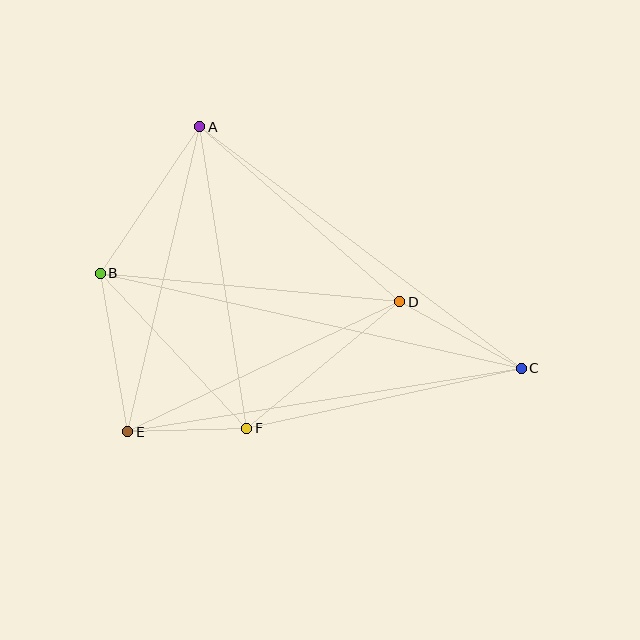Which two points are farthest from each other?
Points B and C are farthest from each other.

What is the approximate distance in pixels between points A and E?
The distance between A and E is approximately 313 pixels.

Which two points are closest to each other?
Points E and F are closest to each other.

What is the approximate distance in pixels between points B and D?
The distance between B and D is approximately 301 pixels.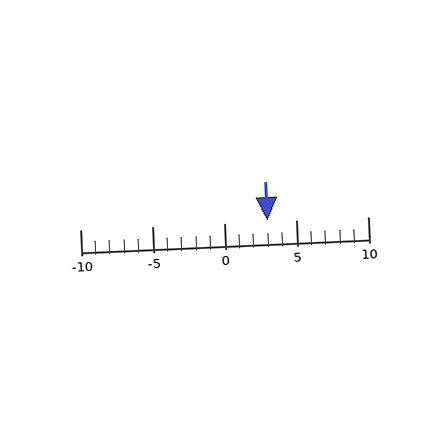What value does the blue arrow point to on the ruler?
The blue arrow points to approximately 3.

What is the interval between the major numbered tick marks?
The major tick marks are spaced 5 units apart.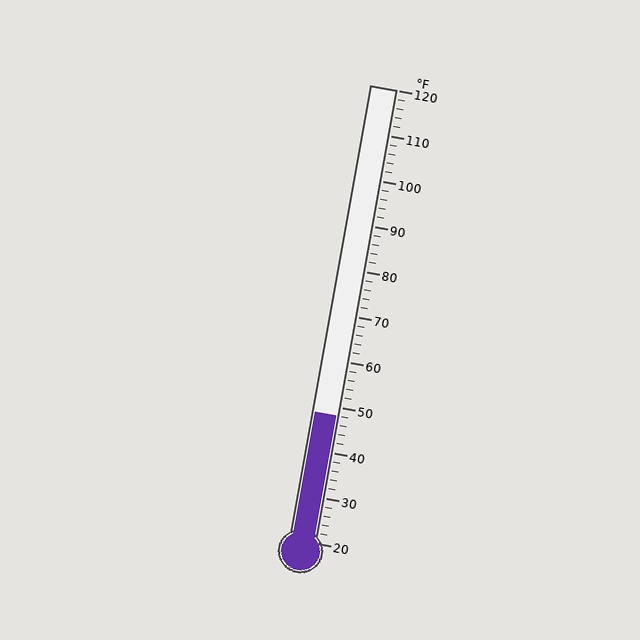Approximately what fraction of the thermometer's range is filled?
The thermometer is filled to approximately 30% of its range.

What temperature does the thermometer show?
The thermometer shows approximately 48°F.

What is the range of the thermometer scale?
The thermometer scale ranges from 20°F to 120°F.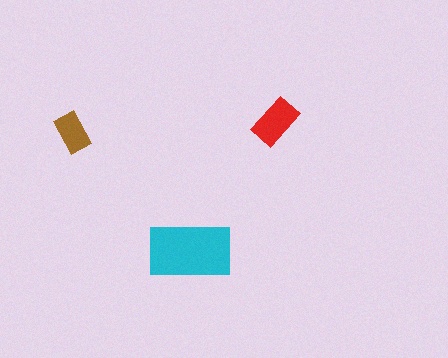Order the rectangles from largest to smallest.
the cyan one, the red one, the brown one.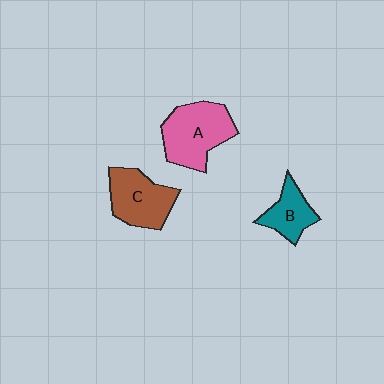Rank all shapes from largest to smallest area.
From largest to smallest: A (pink), C (brown), B (teal).